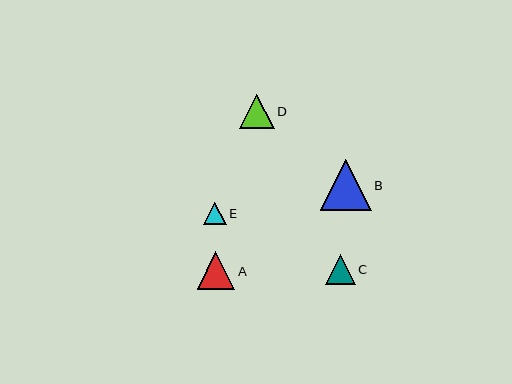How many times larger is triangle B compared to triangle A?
Triangle B is approximately 1.4 times the size of triangle A.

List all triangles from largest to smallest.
From largest to smallest: B, A, D, C, E.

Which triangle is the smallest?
Triangle E is the smallest with a size of approximately 22 pixels.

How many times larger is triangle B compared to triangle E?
Triangle B is approximately 2.3 times the size of triangle E.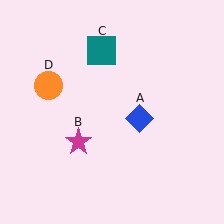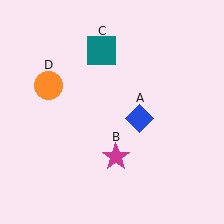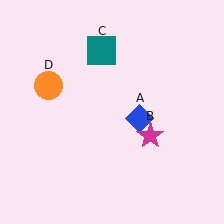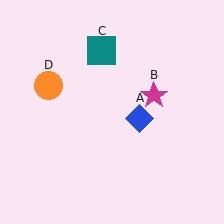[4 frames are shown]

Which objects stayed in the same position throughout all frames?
Blue diamond (object A) and teal square (object C) and orange circle (object D) remained stationary.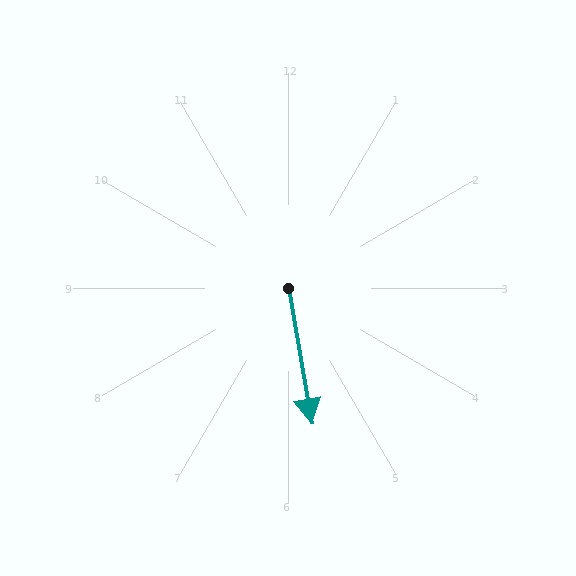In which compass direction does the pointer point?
South.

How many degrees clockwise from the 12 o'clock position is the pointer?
Approximately 170 degrees.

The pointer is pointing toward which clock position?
Roughly 6 o'clock.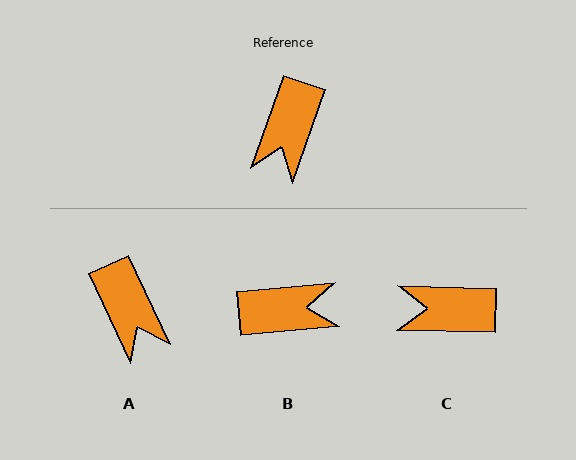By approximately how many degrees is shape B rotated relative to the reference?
Approximately 115 degrees counter-clockwise.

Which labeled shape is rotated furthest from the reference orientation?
B, about 115 degrees away.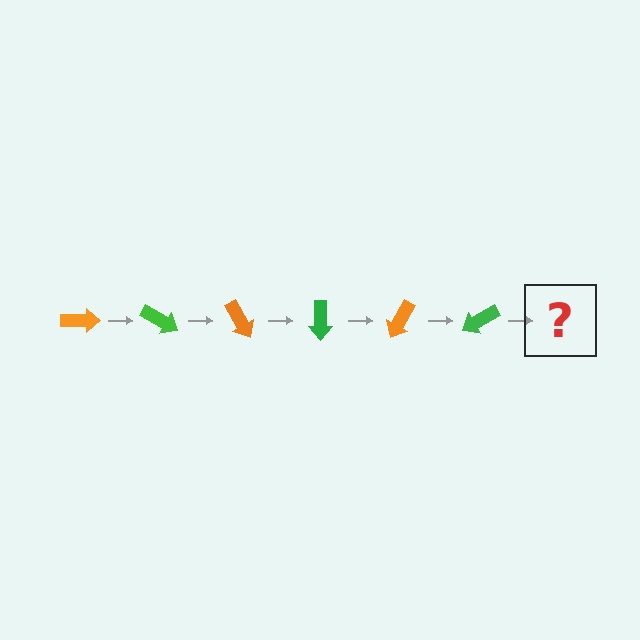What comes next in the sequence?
The next element should be an orange arrow, rotated 180 degrees from the start.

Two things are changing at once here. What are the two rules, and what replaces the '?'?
The two rules are that it rotates 30 degrees each step and the color cycles through orange and green. The '?' should be an orange arrow, rotated 180 degrees from the start.